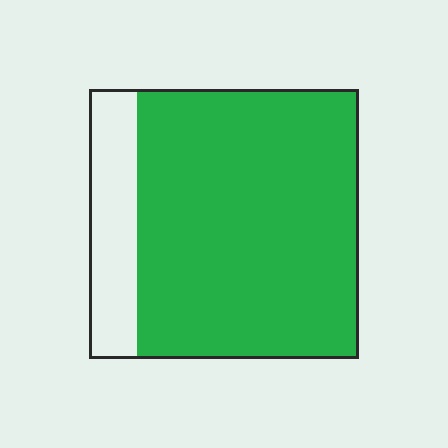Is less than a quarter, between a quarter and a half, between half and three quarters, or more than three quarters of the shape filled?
More than three quarters.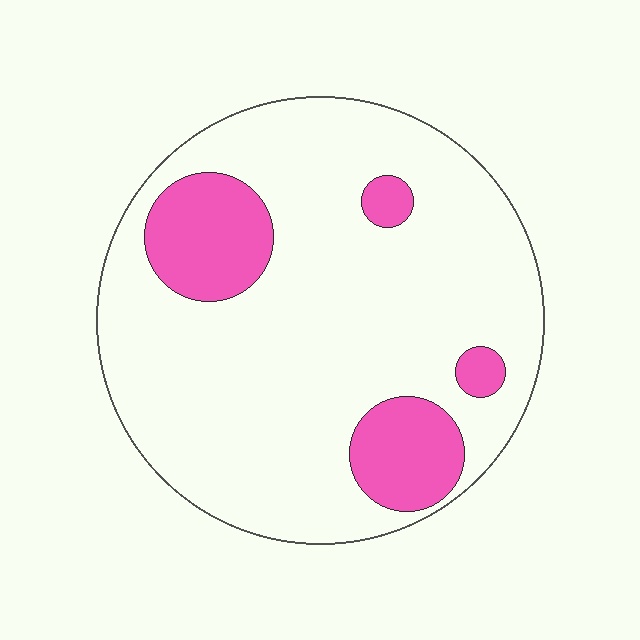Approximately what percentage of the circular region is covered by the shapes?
Approximately 20%.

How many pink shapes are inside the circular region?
4.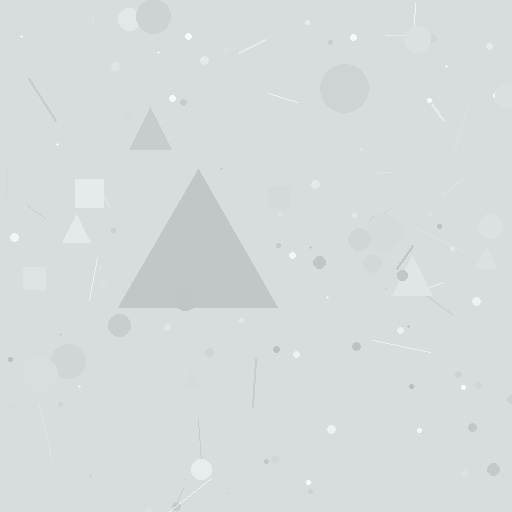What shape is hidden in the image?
A triangle is hidden in the image.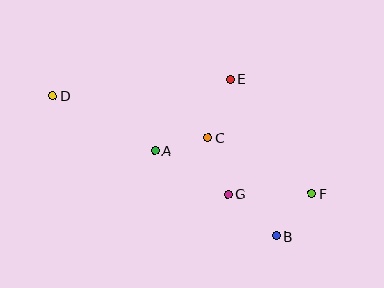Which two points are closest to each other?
Points A and C are closest to each other.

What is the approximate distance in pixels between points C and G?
The distance between C and G is approximately 60 pixels.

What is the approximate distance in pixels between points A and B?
The distance between A and B is approximately 148 pixels.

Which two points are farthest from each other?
Points D and F are farthest from each other.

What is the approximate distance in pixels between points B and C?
The distance between B and C is approximately 119 pixels.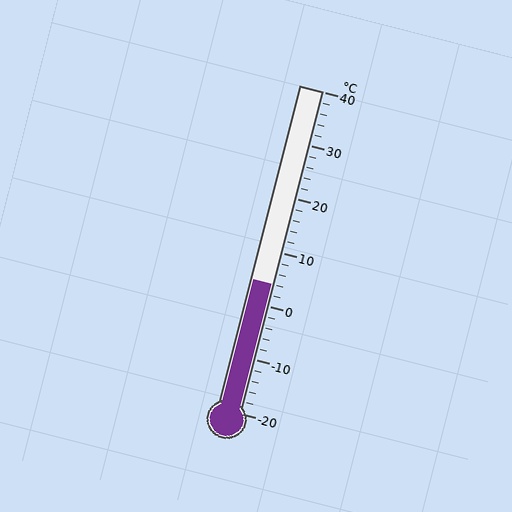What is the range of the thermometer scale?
The thermometer scale ranges from -20°C to 40°C.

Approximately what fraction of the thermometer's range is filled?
The thermometer is filled to approximately 40% of its range.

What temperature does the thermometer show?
The thermometer shows approximately 4°C.